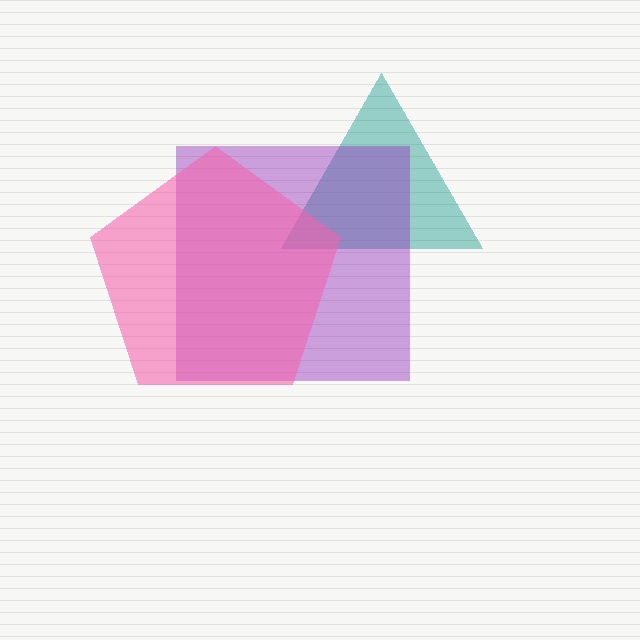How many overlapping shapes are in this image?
There are 3 overlapping shapes in the image.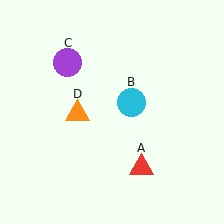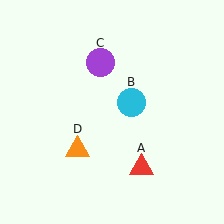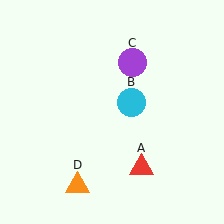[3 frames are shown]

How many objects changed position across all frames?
2 objects changed position: purple circle (object C), orange triangle (object D).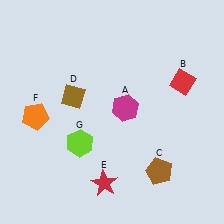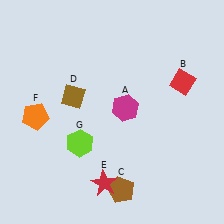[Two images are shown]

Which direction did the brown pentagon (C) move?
The brown pentagon (C) moved left.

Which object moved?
The brown pentagon (C) moved left.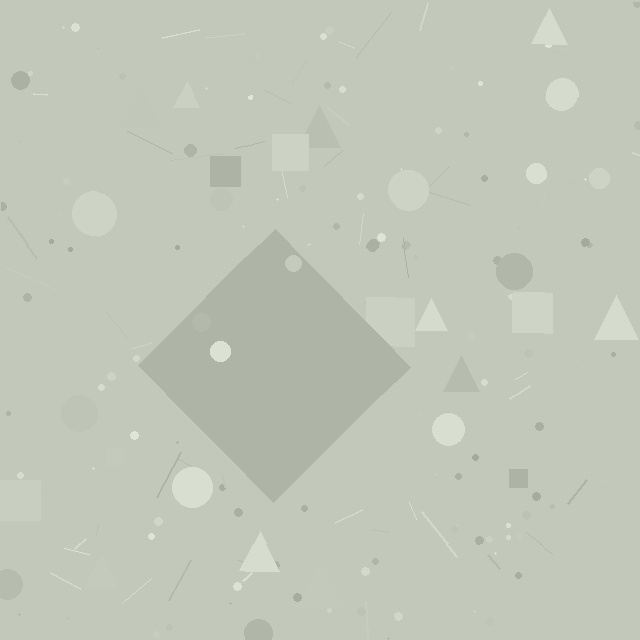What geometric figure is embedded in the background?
A diamond is embedded in the background.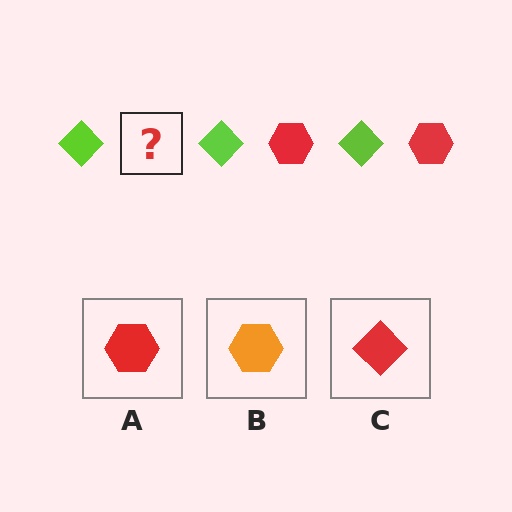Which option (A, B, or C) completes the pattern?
A.